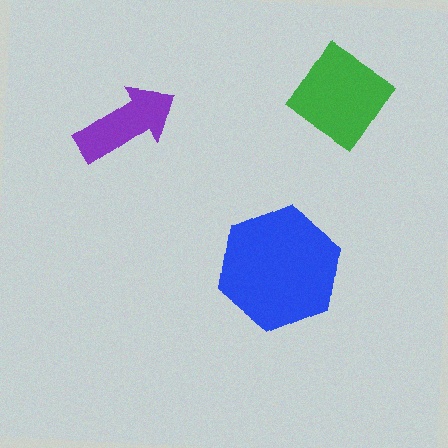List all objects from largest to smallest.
The blue hexagon, the green diamond, the purple arrow.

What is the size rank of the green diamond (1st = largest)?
2nd.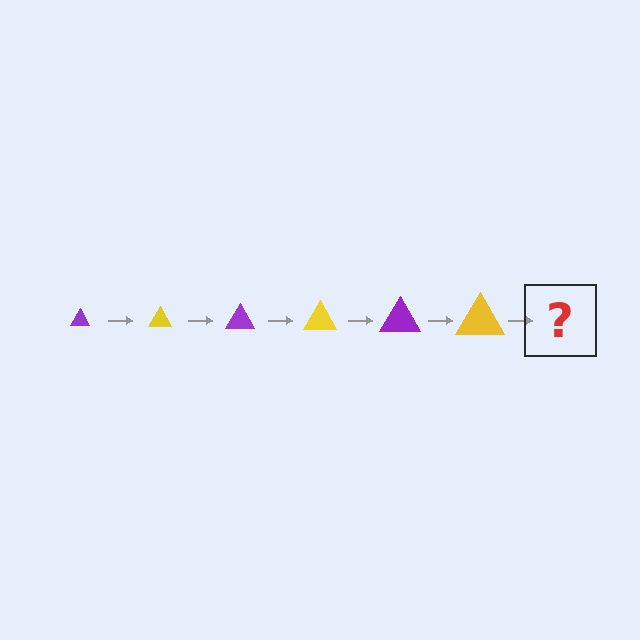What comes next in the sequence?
The next element should be a purple triangle, larger than the previous one.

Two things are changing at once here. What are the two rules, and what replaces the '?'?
The two rules are that the triangle grows larger each step and the color cycles through purple and yellow. The '?' should be a purple triangle, larger than the previous one.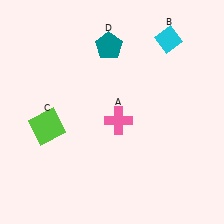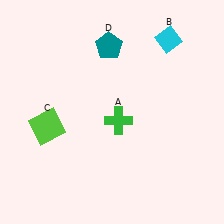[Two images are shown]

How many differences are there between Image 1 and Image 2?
There is 1 difference between the two images.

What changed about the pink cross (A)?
In Image 1, A is pink. In Image 2, it changed to green.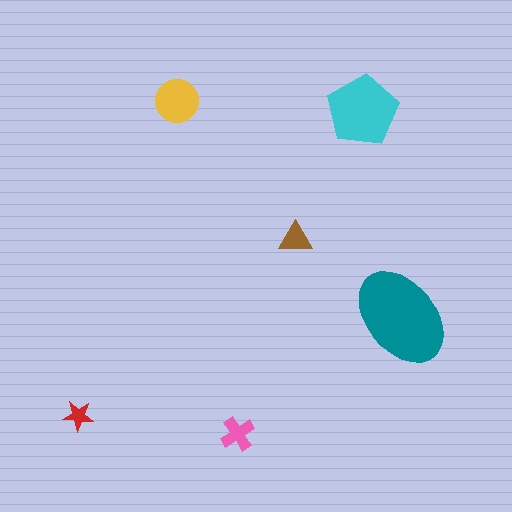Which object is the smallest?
The red star.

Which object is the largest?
The teal ellipse.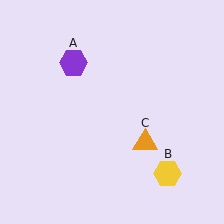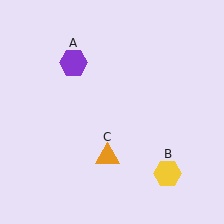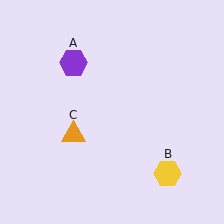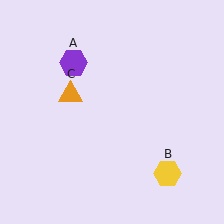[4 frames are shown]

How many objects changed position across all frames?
1 object changed position: orange triangle (object C).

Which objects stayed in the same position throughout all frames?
Purple hexagon (object A) and yellow hexagon (object B) remained stationary.